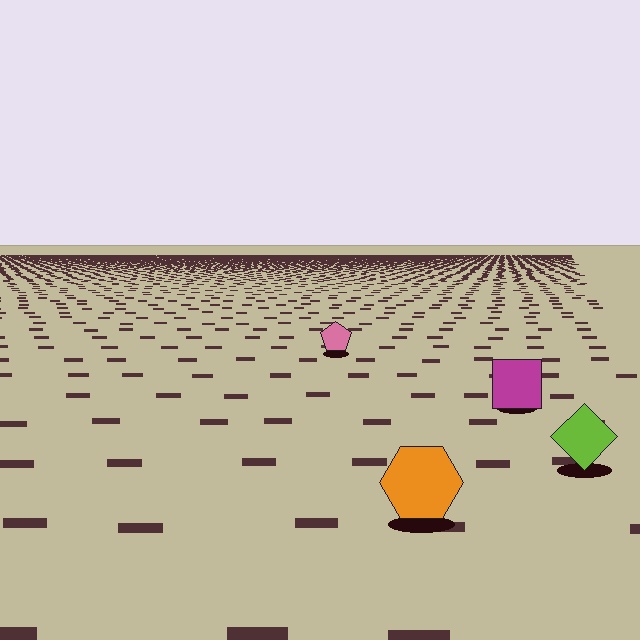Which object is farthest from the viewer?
The pink pentagon is farthest from the viewer. It appears smaller and the ground texture around it is denser.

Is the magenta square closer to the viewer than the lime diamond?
No. The lime diamond is closer — you can tell from the texture gradient: the ground texture is coarser near it.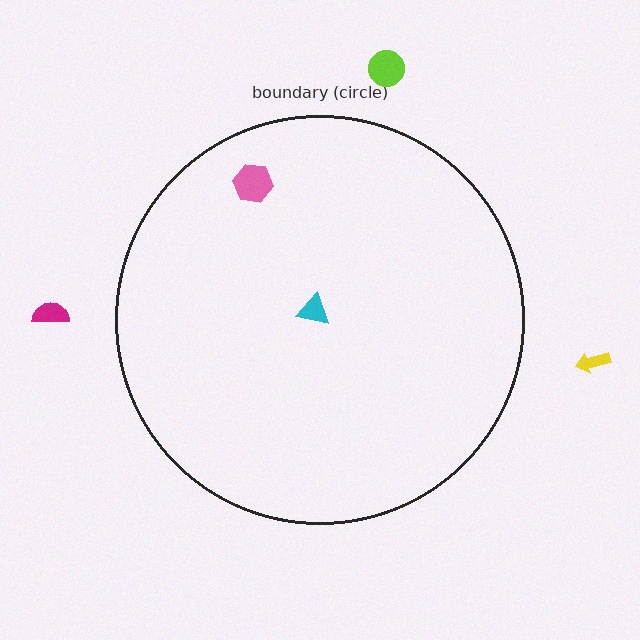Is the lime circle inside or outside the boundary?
Outside.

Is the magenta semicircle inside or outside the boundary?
Outside.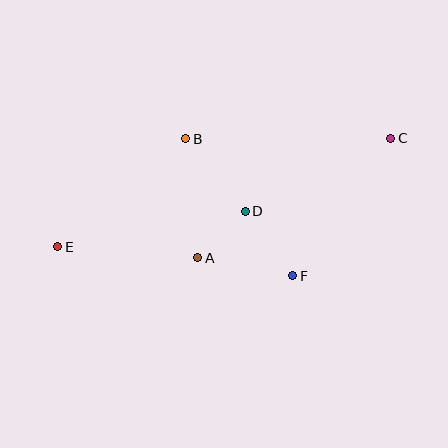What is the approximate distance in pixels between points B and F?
The distance between B and F is approximately 174 pixels.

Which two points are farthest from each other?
Points C and E are farthest from each other.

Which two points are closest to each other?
Points A and D are closest to each other.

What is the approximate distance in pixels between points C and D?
The distance between C and D is approximately 163 pixels.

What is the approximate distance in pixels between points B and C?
The distance between B and C is approximately 205 pixels.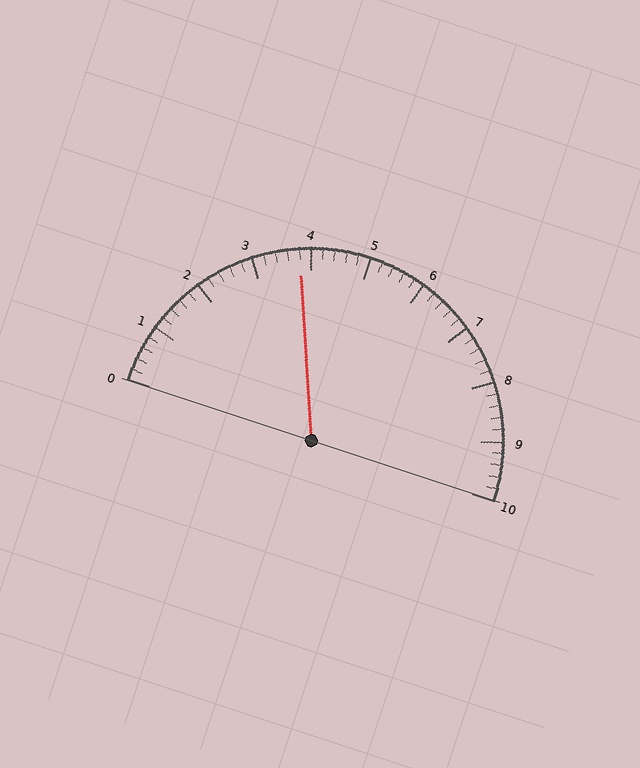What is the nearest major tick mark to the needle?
The nearest major tick mark is 4.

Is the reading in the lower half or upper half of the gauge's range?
The reading is in the lower half of the range (0 to 10).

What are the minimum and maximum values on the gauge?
The gauge ranges from 0 to 10.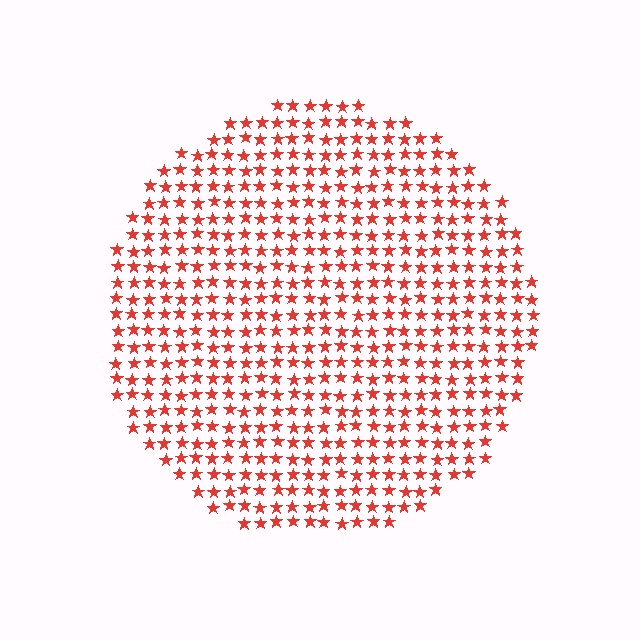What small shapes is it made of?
It is made of small stars.